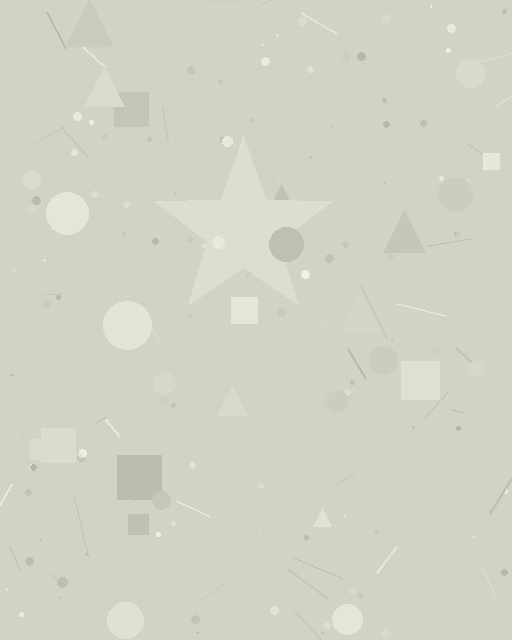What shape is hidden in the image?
A star is hidden in the image.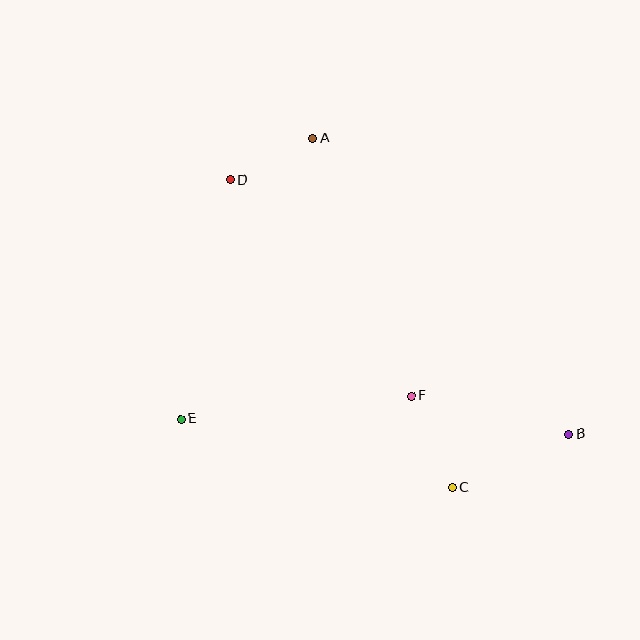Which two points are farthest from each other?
Points B and D are farthest from each other.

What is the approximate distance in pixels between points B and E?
The distance between B and E is approximately 388 pixels.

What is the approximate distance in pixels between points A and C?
The distance between A and C is approximately 376 pixels.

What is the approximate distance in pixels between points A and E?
The distance between A and E is approximately 310 pixels.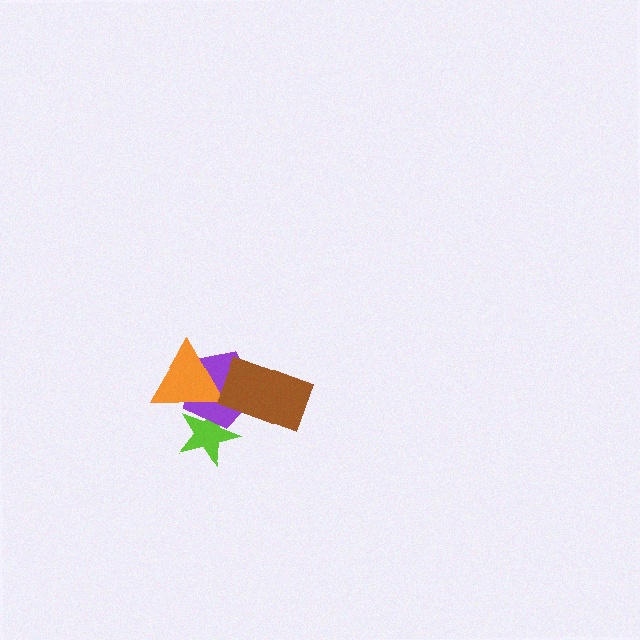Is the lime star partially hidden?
Yes, it is partially covered by another shape.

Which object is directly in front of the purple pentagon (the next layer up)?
The orange triangle is directly in front of the purple pentagon.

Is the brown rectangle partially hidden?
No, no other shape covers it.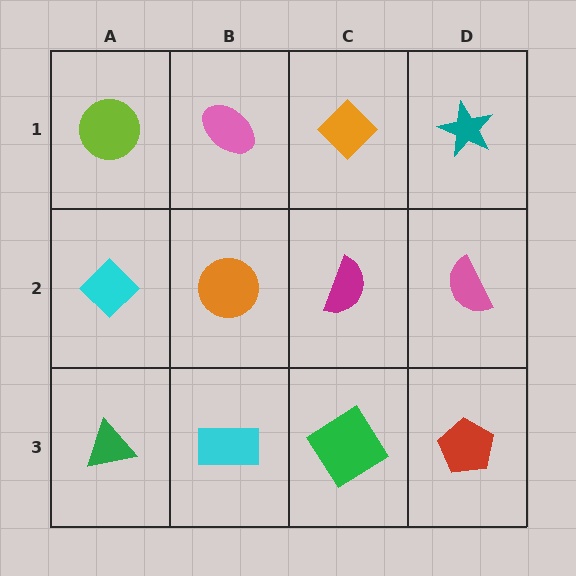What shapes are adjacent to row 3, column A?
A cyan diamond (row 2, column A), a cyan rectangle (row 3, column B).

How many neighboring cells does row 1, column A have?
2.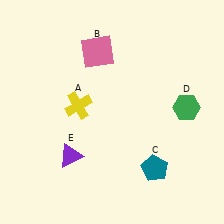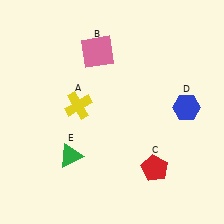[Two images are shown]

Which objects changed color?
C changed from teal to red. D changed from green to blue. E changed from purple to green.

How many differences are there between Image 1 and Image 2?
There are 3 differences between the two images.